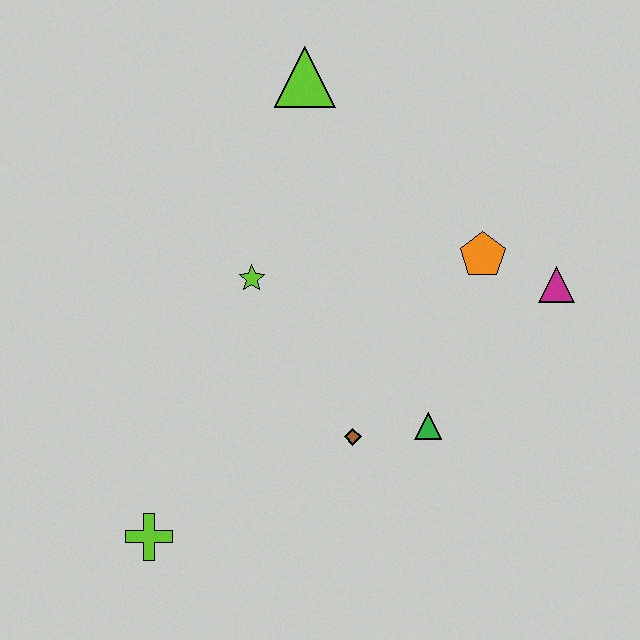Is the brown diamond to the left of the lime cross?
No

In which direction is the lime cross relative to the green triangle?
The lime cross is to the left of the green triangle.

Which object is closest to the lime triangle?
The lime star is closest to the lime triangle.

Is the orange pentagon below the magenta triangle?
No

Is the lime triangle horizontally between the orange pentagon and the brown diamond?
No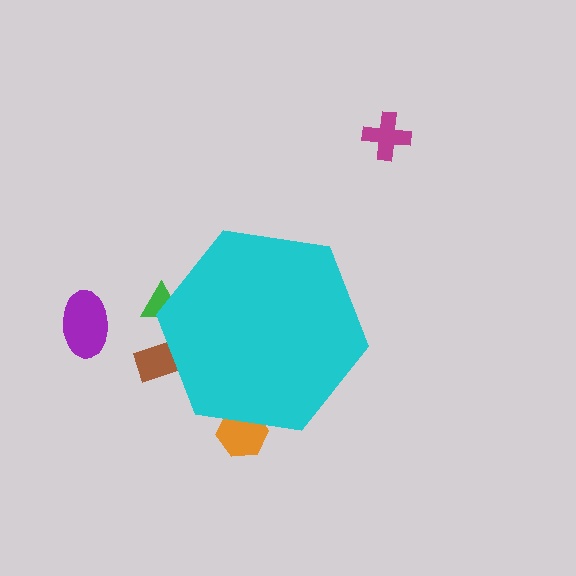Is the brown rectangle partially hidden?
Yes, the brown rectangle is partially hidden behind the cyan hexagon.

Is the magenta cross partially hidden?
No, the magenta cross is fully visible.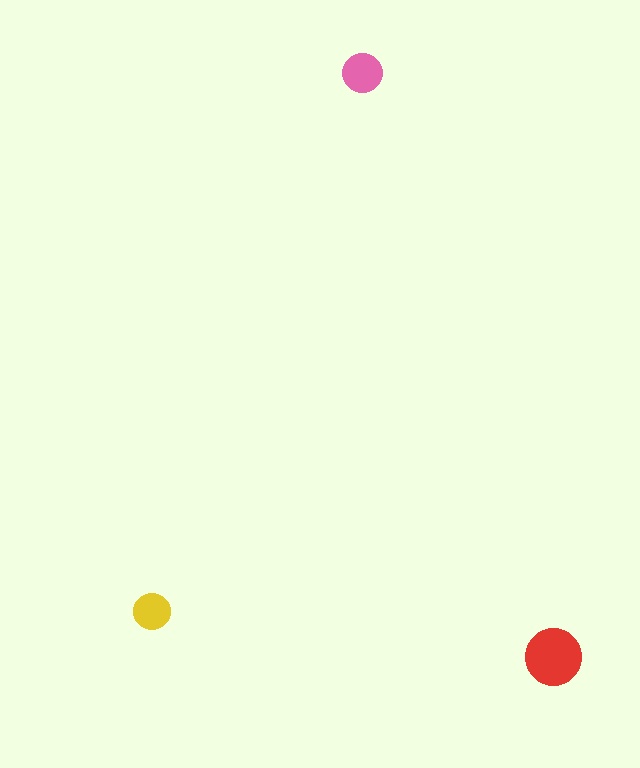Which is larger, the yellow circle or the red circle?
The red one.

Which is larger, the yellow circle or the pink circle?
The pink one.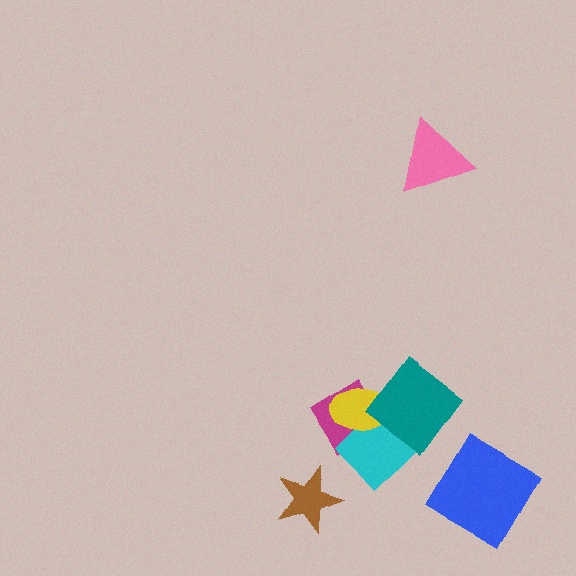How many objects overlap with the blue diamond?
0 objects overlap with the blue diamond.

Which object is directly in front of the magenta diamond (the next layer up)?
The cyan diamond is directly in front of the magenta diamond.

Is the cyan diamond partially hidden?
Yes, it is partially covered by another shape.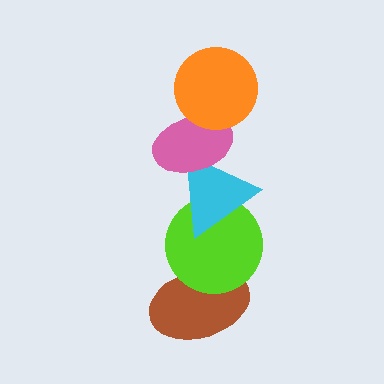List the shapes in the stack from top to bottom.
From top to bottom: the orange circle, the pink ellipse, the cyan triangle, the lime circle, the brown ellipse.